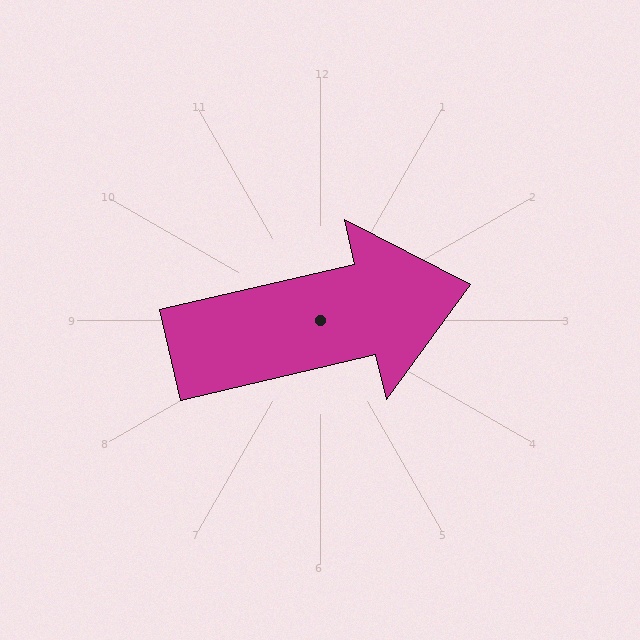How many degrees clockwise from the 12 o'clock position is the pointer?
Approximately 77 degrees.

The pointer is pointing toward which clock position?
Roughly 3 o'clock.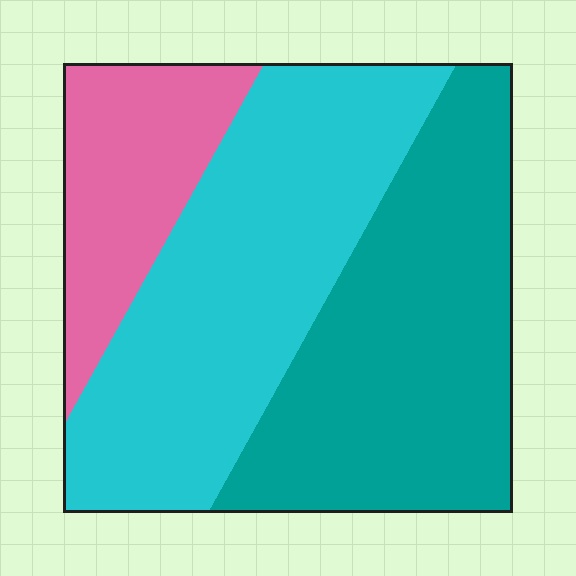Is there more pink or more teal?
Teal.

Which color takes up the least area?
Pink, at roughly 20%.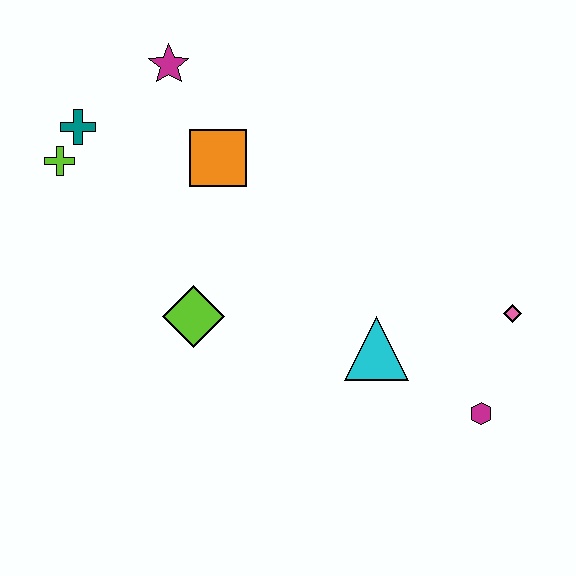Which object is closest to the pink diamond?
The magenta hexagon is closest to the pink diamond.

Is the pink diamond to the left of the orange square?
No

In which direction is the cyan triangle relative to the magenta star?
The cyan triangle is below the magenta star.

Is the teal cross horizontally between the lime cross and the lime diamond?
Yes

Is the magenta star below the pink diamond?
No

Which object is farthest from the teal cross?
The magenta hexagon is farthest from the teal cross.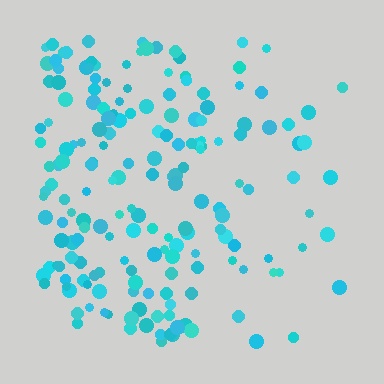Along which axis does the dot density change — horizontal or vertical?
Horizontal.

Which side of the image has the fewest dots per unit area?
The right.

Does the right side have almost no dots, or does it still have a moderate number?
Still a moderate number, just noticeably fewer than the left.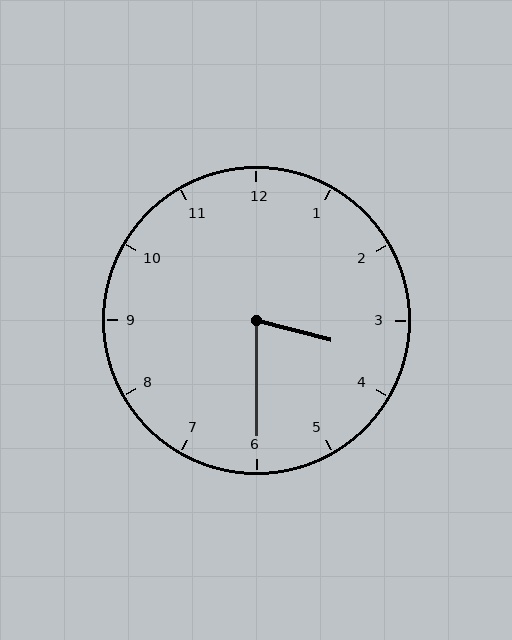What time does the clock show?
3:30.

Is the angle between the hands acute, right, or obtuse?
It is acute.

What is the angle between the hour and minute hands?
Approximately 75 degrees.